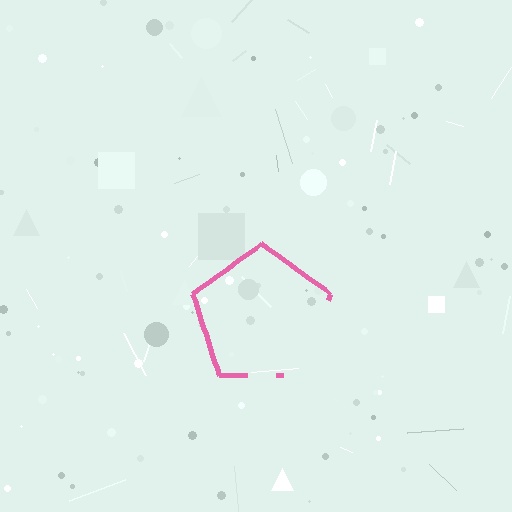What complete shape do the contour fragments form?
The contour fragments form a pentagon.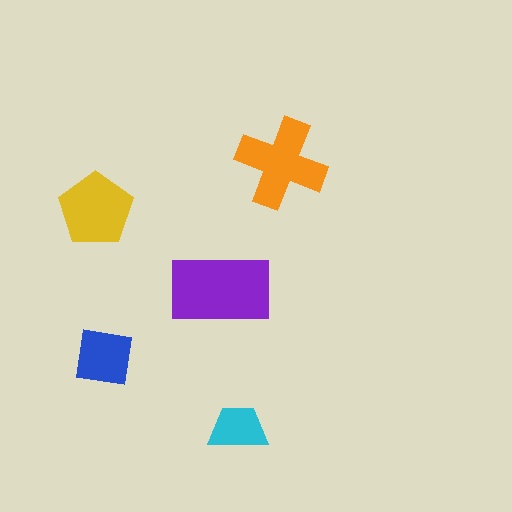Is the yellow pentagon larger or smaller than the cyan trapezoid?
Larger.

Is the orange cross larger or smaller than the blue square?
Larger.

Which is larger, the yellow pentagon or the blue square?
The yellow pentagon.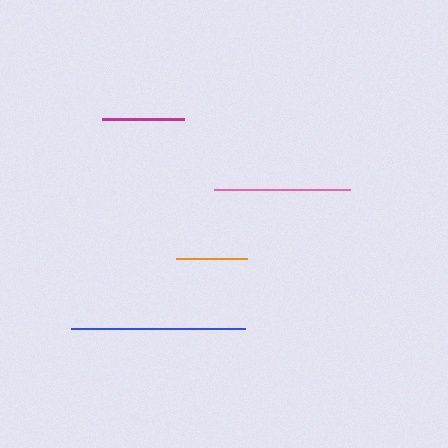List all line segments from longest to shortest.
From longest to shortest: blue, pink, magenta, orange.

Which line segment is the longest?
The blue line is the longest at approximately 174 pixels.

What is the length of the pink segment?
The pink segment is approximately 136 pixels long.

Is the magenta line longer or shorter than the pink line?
The pink line is longer than the magenta line.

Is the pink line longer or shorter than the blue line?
The blue line is longer than the pink line.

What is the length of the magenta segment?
The magenta segment is approximately 82 pixels long.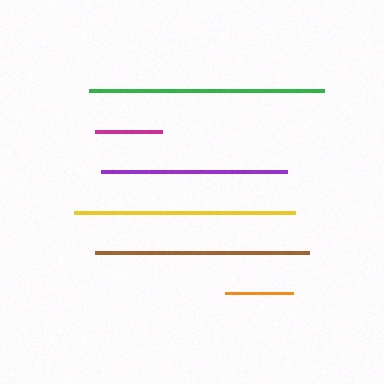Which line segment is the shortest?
The magenta line is the shortest at approximately 67 pixels.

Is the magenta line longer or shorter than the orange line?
The orange line is longer than the magenta line.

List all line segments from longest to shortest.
From longest to shortest: green, yellow, brown, purple, orange, magenta.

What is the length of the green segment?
The green segment is approximately 235 pixels long.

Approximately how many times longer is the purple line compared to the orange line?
The purple line is approximately 2.7 times the length of the orange line.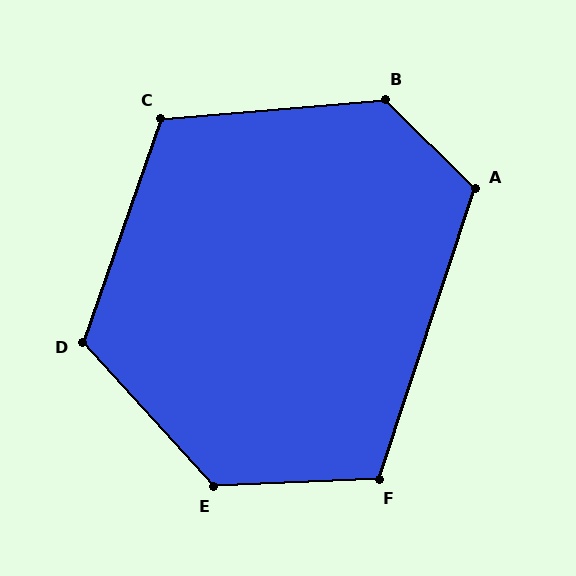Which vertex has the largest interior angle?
B, at approximately 131 degrees.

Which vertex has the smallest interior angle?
F, at approximately 111 degrees.